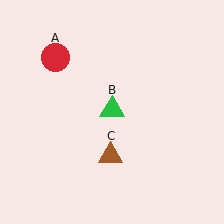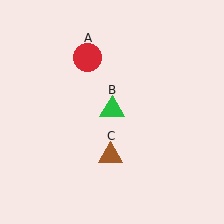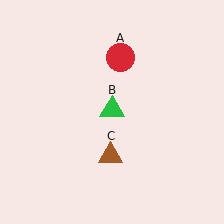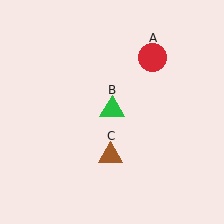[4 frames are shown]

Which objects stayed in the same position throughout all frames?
Green triangle (object B) and brown triangle (object C) remained stationary.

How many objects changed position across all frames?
1 object changed position: red circle (object A).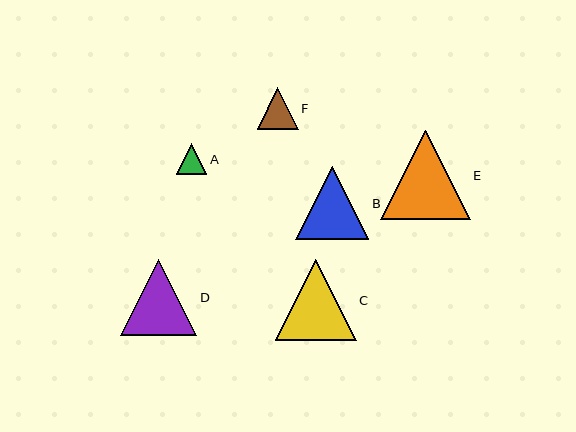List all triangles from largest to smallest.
From largest to smallest: E, C, D, B, F, A.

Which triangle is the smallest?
Triangle A is the smallest with a size of approximately 30 pixels.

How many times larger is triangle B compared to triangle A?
Triangle B is approximately 2.4 times the size of triangle A.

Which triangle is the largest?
Triangle E is the largest with a size of approximately 90 pixels.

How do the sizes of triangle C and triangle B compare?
Triangle C and triangle B are approximately the same size.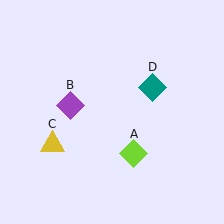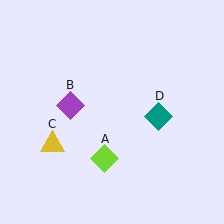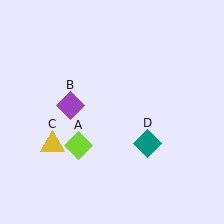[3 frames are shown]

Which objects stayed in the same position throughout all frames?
Purple diamond (object B) and yellow triangle (object C) remained stationary.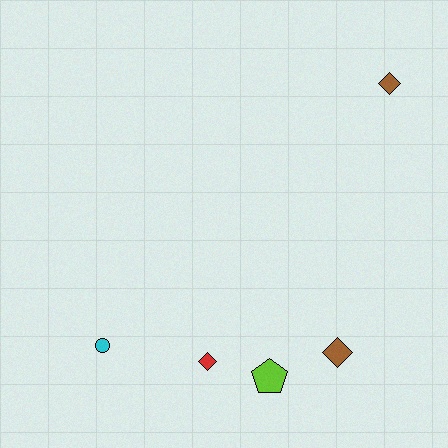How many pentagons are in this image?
There is 1 pentagon.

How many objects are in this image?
There are 5 objects.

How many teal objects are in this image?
There are no teal objects.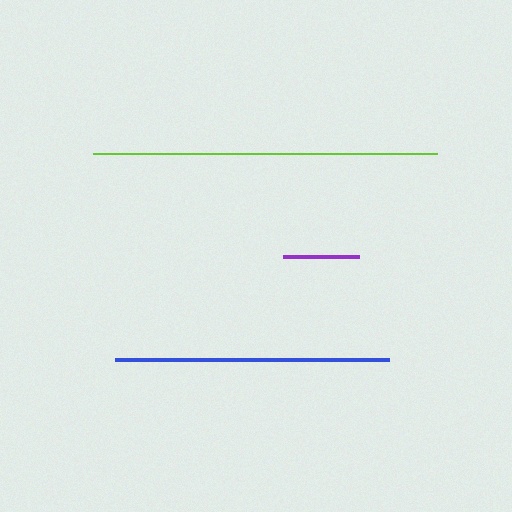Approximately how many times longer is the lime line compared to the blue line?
The lime line is approximately 1.3 times the length of the blue line.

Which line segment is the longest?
The lime line is the longest at approximately 344 pixels.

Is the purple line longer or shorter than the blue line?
The blue line is longer than the purple line.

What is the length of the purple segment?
The purple segment is approximately 75 pixels long.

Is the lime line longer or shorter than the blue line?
The lime line is longer than the blue line.